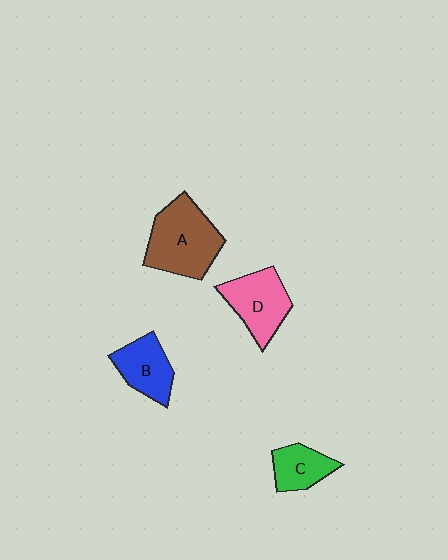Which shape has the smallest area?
Shape C (green).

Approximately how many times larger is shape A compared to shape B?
Approximately 1.6 times.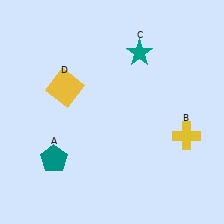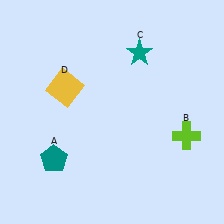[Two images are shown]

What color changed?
The cross (B) changed from yellow in Image 1 to lime in Image 2.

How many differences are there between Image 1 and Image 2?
There is 1 difference between the two images.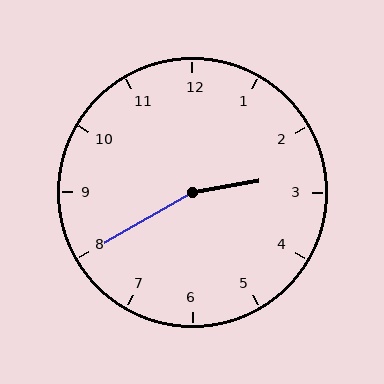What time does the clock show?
2:40.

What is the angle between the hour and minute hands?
Approximately 160 degrees.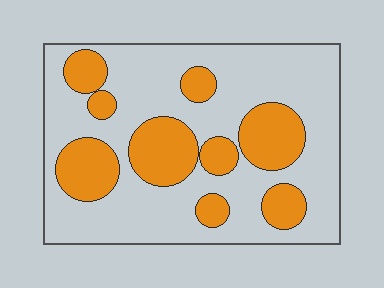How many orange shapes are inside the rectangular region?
9.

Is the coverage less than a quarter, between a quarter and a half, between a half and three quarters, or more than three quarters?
Between a quarter and a half.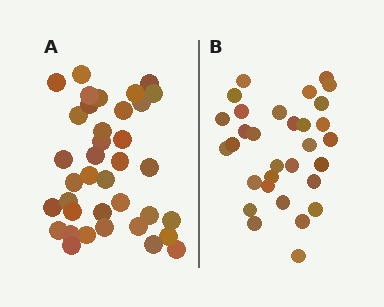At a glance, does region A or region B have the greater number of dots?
Region A (the left region) has more dots.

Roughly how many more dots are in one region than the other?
Region A has about 6 more dots than region B.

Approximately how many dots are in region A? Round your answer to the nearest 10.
About 40 dots. (The exact count is 37, which rounds to 40.)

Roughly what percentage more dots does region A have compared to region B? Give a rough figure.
About 20% more.